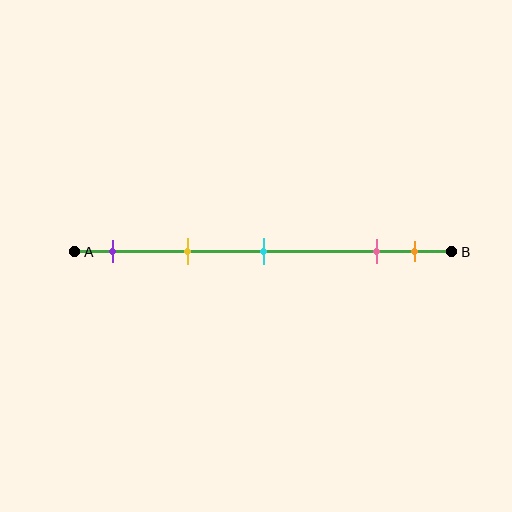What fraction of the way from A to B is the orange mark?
The orange mark is approximately 90% (0.9) of the way from A to B.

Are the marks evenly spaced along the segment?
No, the marks are not evenly spaced.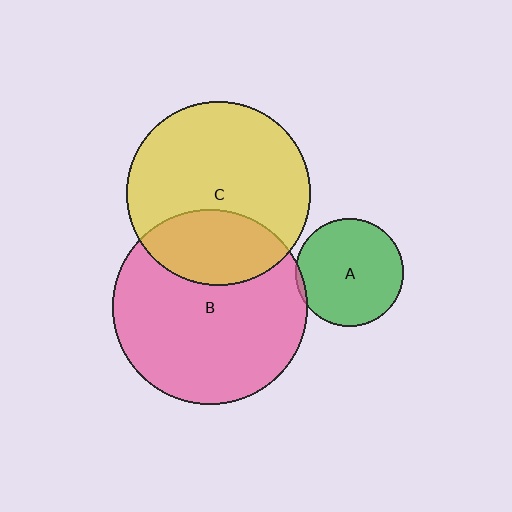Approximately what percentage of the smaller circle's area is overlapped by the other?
Approximately 5%.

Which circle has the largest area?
Circle B (pink).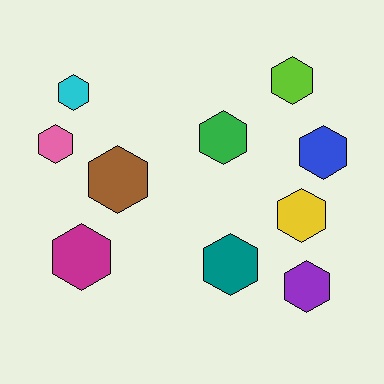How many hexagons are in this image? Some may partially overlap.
There are 10 hexagons.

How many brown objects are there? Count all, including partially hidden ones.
There is 1 brown object.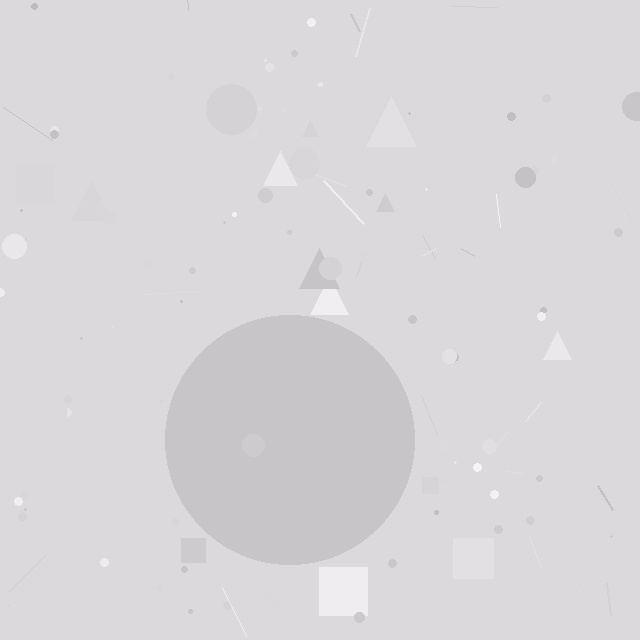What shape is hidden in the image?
A circle is hidden in the image.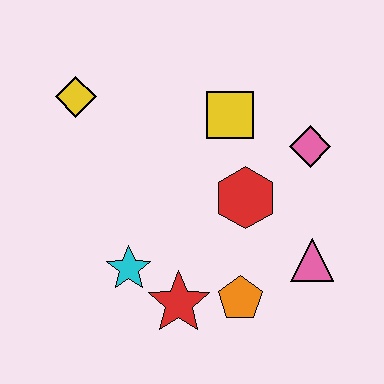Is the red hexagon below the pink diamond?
Yes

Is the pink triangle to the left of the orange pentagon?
No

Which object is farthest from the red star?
The yellow diamond is farthest from the red star.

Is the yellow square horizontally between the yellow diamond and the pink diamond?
Yes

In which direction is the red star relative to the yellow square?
The red star is below the yellow square.